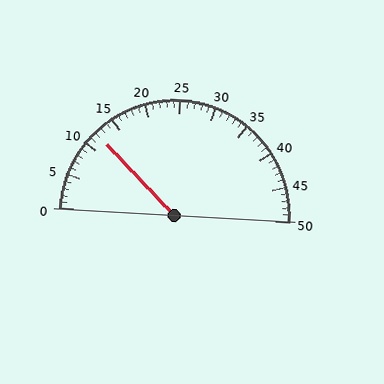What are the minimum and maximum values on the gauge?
The gauge ranges from 0 to 50.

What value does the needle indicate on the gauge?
The needle indicates approximately 12.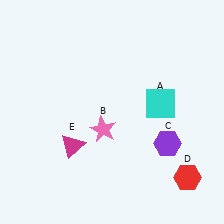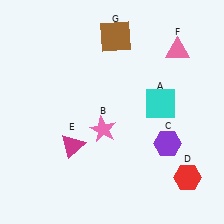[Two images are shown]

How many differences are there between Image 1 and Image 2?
There are 2 differences between the two images.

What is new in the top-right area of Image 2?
A pink triangle (F) was added in the top-right area of Image 2.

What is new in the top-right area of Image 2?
A brown square (G) was added in the top-right area of Image 2.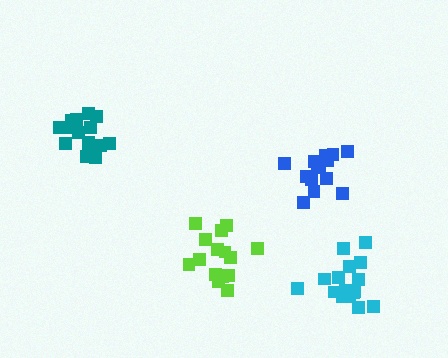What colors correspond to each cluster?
The clusters are colored: teal, blue, lime, cyan.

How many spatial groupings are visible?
There are 4 spatial groupings.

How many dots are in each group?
Group 1: 15 dots, Group 2: 16 dots, Group 3: 15 dots, Group 4: 16 dots (62 total).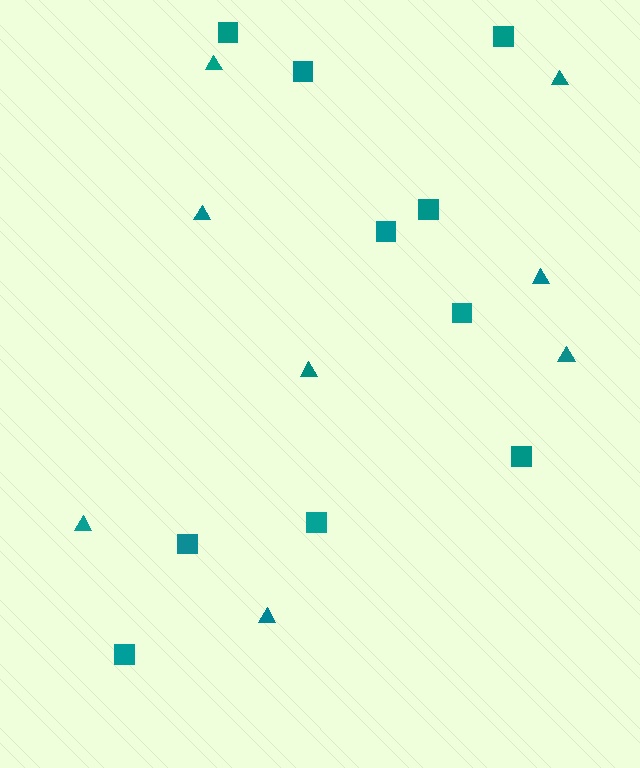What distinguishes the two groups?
There are 2 groups: one group of squares (10) and one group of triangles (8).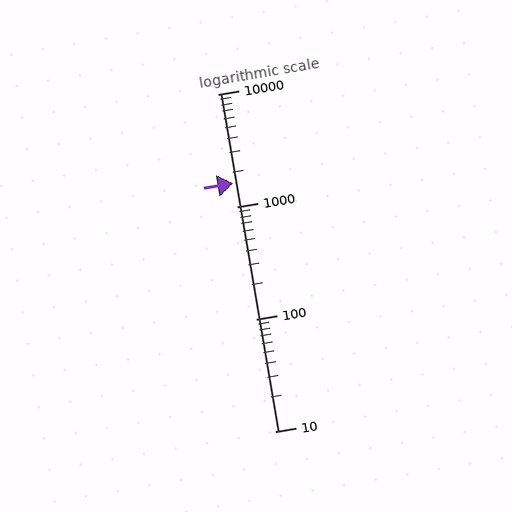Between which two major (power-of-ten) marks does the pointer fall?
The pointer is between 1000 and 10000.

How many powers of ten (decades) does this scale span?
The scale spans 3 decades, from 10 to 10000.